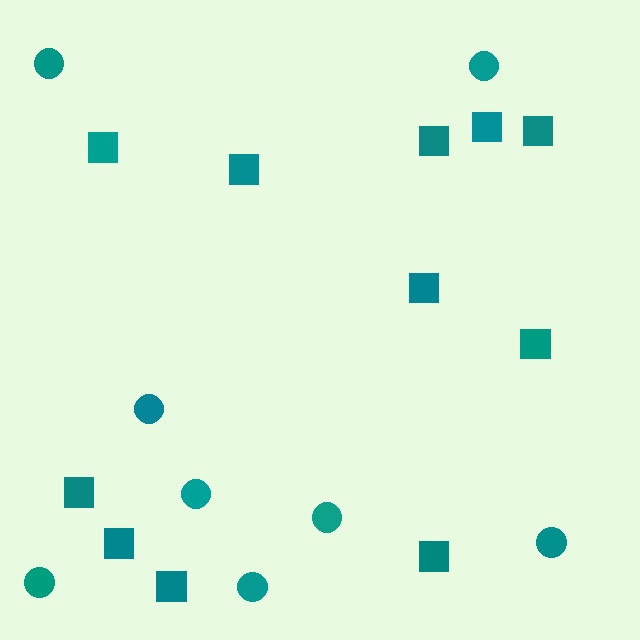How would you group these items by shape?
There are 2 groups: one group of squares (11) and one group of circles (8).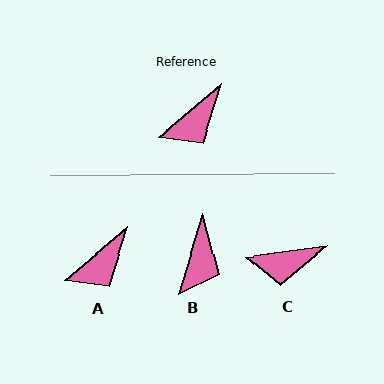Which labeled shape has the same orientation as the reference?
A.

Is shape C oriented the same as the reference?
No, it is off by about 33 degrees.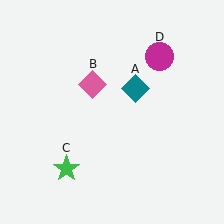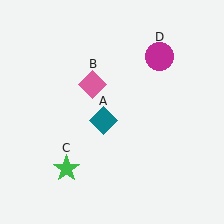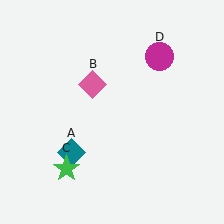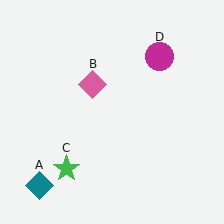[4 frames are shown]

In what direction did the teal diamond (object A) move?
The teal diamond (object A) moved down and to the left.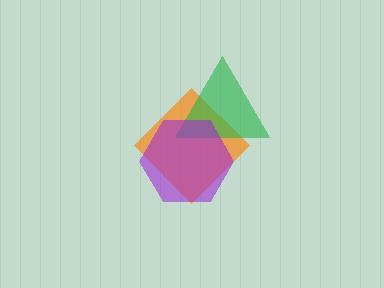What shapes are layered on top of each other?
The layered shapes are: an orange diamond, a green triangle, a purple hexagon.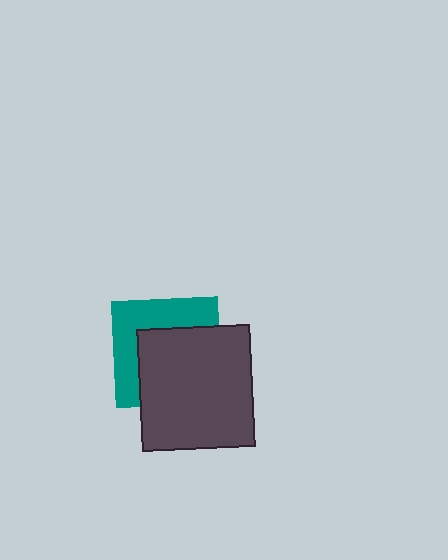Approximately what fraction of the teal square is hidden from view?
Roughly 56% of the teal square is hidden behind the dark gray rectangle.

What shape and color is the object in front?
The object in front is a dark gray rectangle.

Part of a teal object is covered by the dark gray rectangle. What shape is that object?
It is a square.